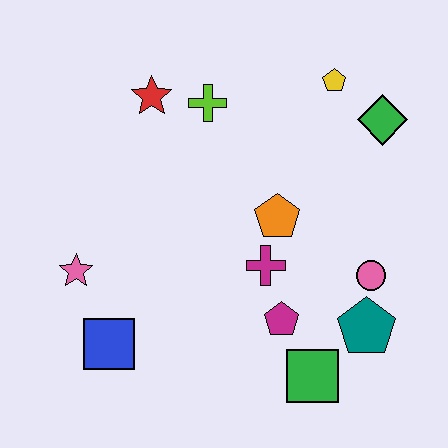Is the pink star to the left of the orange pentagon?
Yes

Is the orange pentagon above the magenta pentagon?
Yes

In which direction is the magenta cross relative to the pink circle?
The magenta cross is to the left of the pink circle.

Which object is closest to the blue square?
The pink star is closest to the blue square.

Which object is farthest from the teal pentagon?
The red star is farthest from the teal pentagon.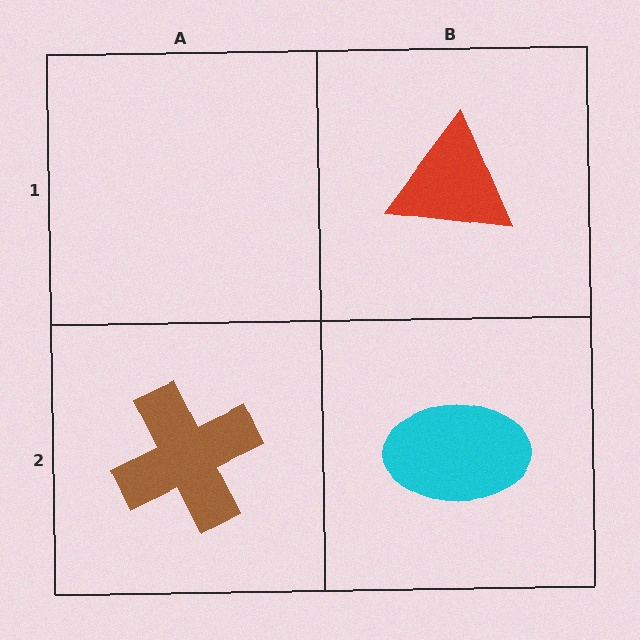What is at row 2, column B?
A cyan ellipse.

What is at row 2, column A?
A brown cross.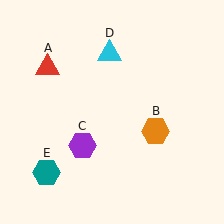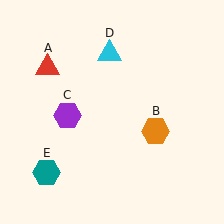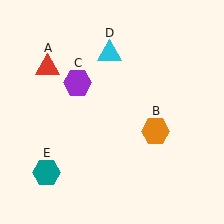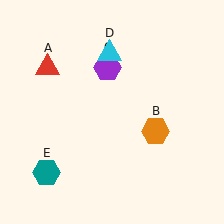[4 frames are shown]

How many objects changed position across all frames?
1 object changed position: purple hexagon (object C).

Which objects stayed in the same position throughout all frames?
Red triangle (object A) and orange hexagon (object B) and cyan triangle (object D) and teal hexagon (object E) remained stationary.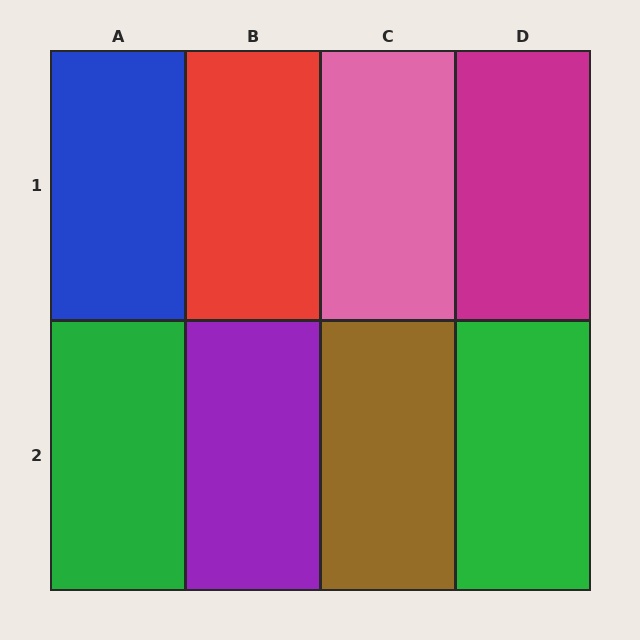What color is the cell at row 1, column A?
Blue.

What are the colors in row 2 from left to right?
Green, purple, brown, green.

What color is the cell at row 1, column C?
Pink.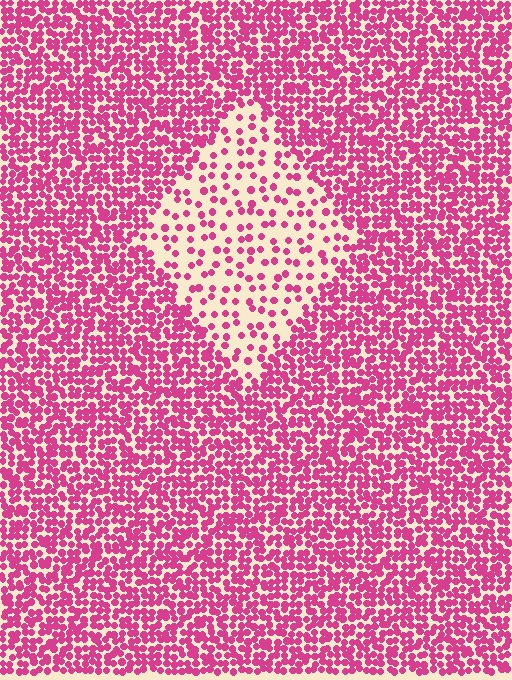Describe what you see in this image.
The image contains small magenta elements arranged at two different densities. A diamond-shaped region is visible where the elements are less densely packed than the surrounding area.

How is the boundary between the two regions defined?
The boundary is defined by a change in element density (approximately 2.7x ratio). All elements are the same color, size, and shape.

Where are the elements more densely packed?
The elements are more densely packed outside the diamond boundary.